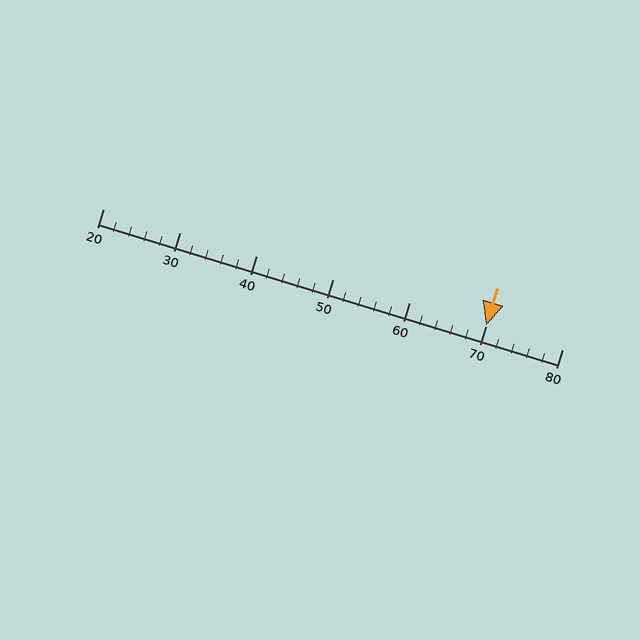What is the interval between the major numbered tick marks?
The major tick marks are spaced 10 units apart.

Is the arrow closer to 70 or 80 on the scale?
The arrow is closer to 70.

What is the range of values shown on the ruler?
The ruler shows values from 20 to 80.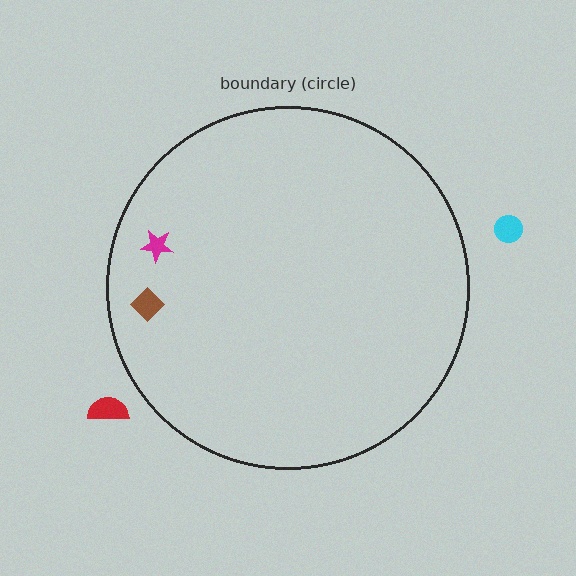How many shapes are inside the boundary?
2 inside, 2 outside.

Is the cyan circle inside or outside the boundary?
Outside.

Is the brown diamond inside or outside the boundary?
Inside.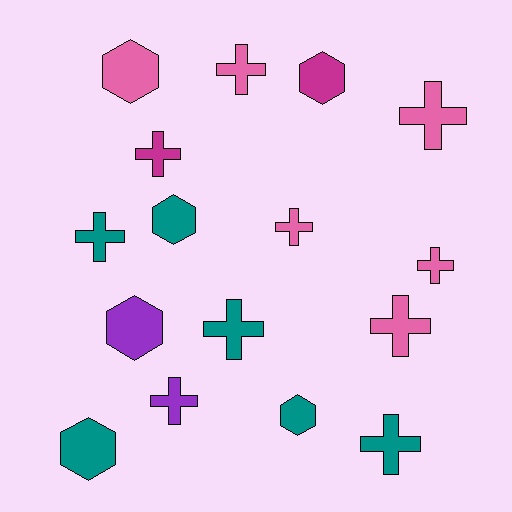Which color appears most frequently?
Teal, with 6 objects.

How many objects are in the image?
There are 16 objects.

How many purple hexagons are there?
There is 1 purple hexagon.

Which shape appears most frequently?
Cross, with 10 objects.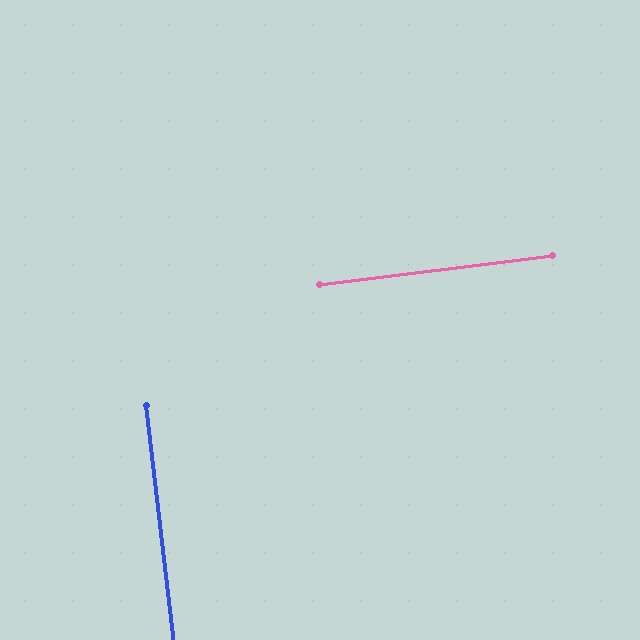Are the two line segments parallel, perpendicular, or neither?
Perpendicular — they meet at approximately 90°.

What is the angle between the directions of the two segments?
Approximately 90 degrees.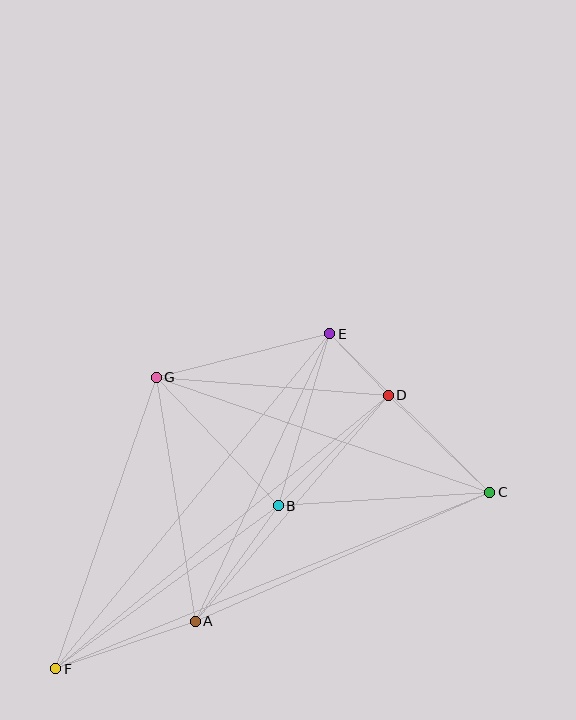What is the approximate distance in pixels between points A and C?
The distance between A and C is approximately 322 pixels.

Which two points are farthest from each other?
Points C and F are farthest from each other.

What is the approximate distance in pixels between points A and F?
The distance between A and F is approximately 147 pixels.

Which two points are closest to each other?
Points D and E are closest to each other.